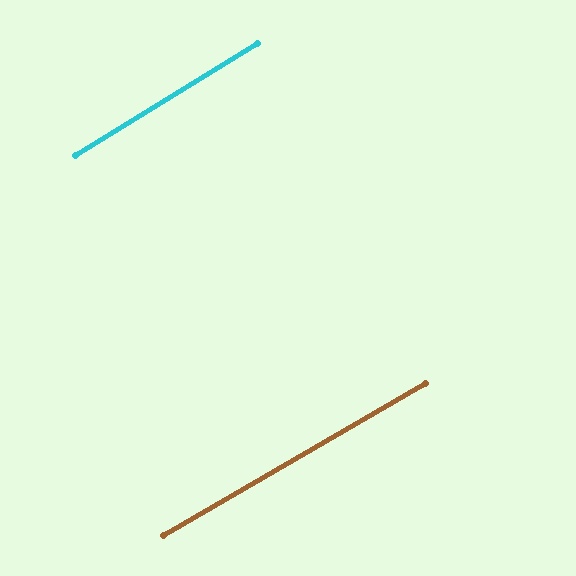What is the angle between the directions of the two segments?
Approximately 1 degree.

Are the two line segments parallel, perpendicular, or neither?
Parallel — their directions differ by only 1.4°.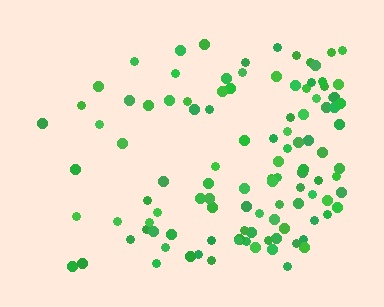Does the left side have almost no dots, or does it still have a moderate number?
Still a moderate number, just noticeably fewer than the right.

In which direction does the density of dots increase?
From left to right, with the right side densest.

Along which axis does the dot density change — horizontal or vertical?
Horizontal.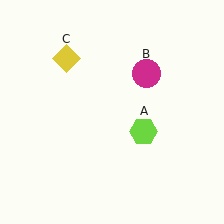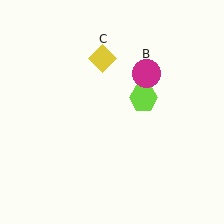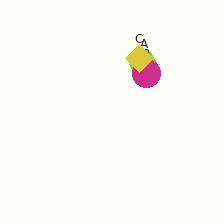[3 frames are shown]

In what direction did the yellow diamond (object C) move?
The yellow diamond (object C) moved right.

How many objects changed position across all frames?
2 objects changed position: lime hexagon (object A), yellow diamond (object C).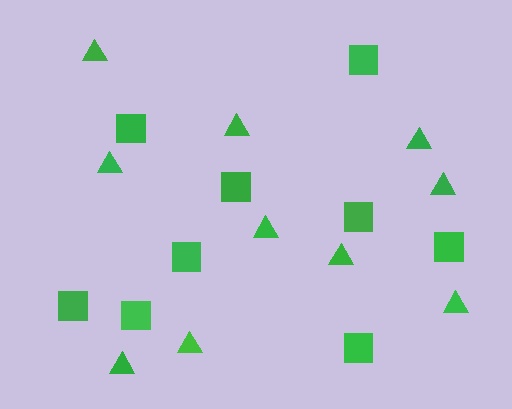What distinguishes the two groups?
There are 2 groups: one group of squares (9) and one group of triangles (10).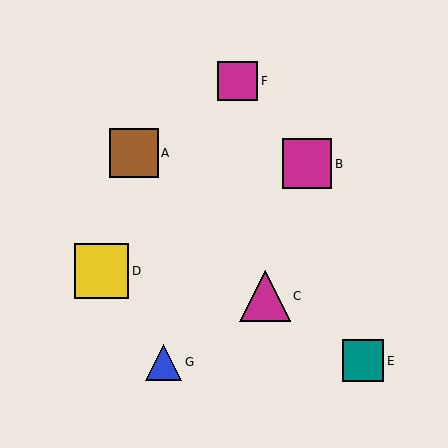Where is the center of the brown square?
The center of the brown square is at (134, 153).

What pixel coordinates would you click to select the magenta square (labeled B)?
Click at (307, 164) to select the magenta square B.